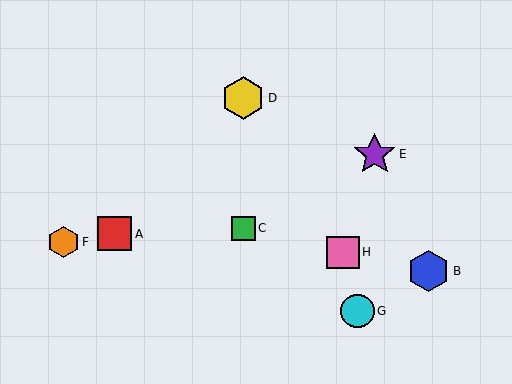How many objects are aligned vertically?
2 objects (C, D) are aligned vertically.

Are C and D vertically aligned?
Yes, both are at x≈243.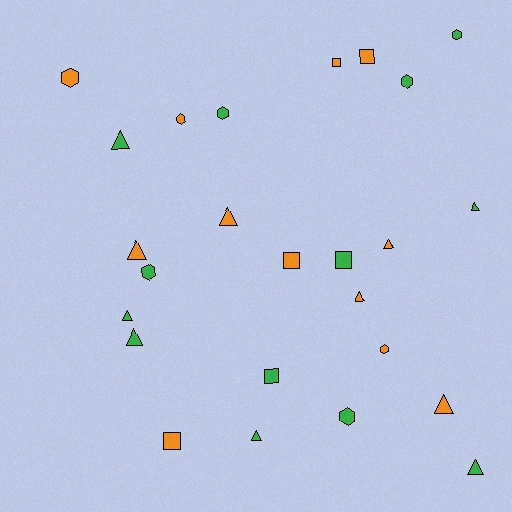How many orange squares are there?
There are 4 orange squares.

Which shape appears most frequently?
Triangle, with 11 objects.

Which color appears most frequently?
Green, with 13 objects.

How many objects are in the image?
There are 25 objects.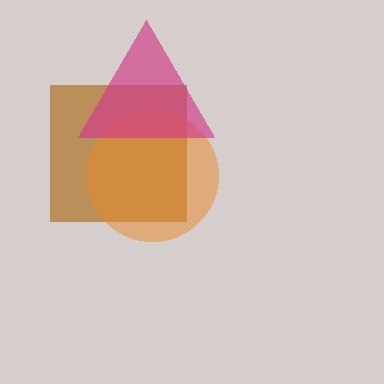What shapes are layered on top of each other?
The layered shapes are: a brown square, an orange circle, a magenta triangle.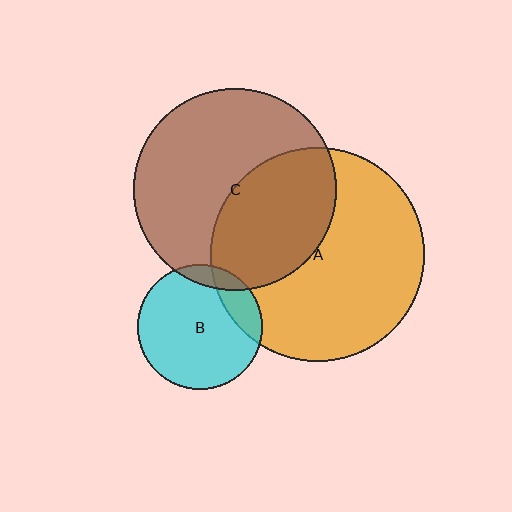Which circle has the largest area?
Circle A (orange).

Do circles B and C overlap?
Yes.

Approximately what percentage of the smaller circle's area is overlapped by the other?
Approximately 10%.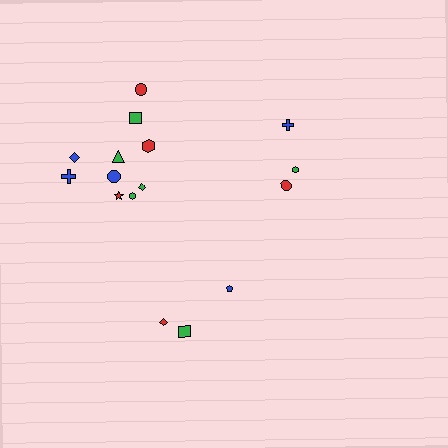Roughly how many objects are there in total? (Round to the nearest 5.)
Roughly 15 objects in total.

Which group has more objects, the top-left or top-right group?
The top-left group.